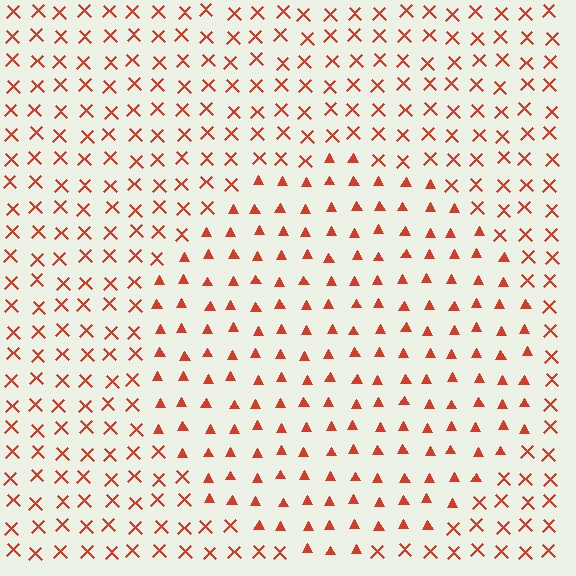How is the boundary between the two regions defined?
The boundary is defined by a change in element shape: triangles inside vs. X marks outside. All elements share the same color and spacing.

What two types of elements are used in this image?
The image uses triangles inside the circle region and X marks outside it.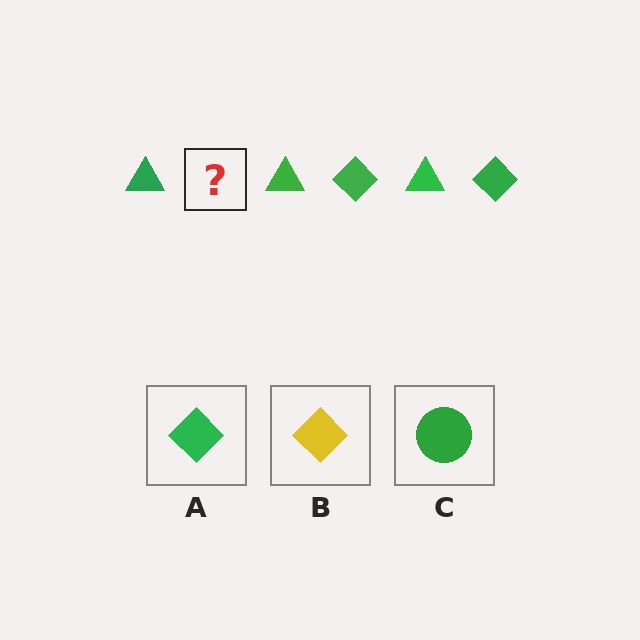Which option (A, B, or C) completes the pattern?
A.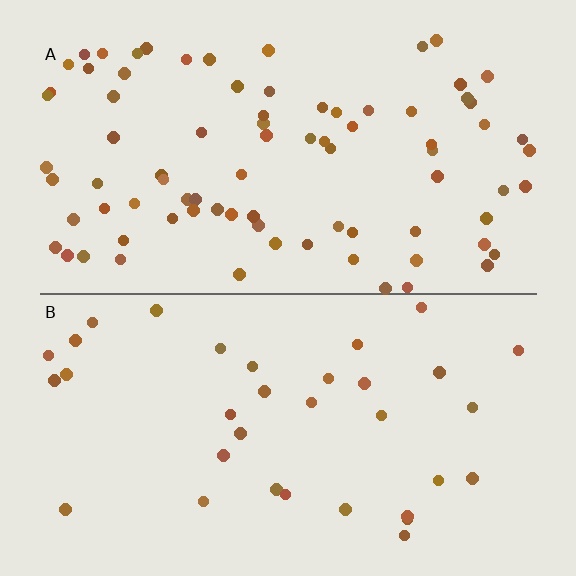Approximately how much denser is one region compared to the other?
Approximately 2.4× — region A over region B.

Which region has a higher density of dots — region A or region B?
A (the top).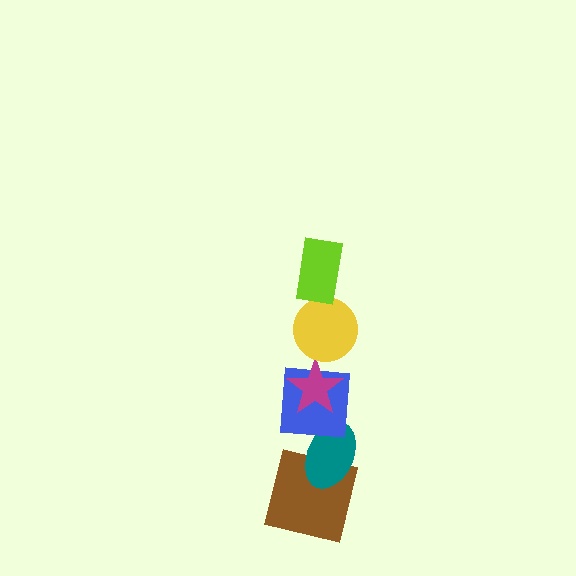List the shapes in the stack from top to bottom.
From top to bottom: the lime rectangle, the yellow circle, the magenta star, the blue square, the teal ellipse, the brown square.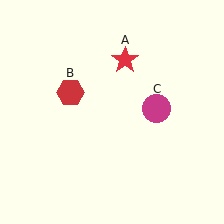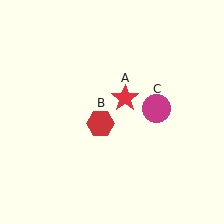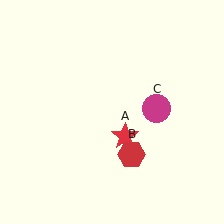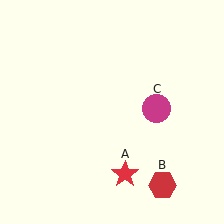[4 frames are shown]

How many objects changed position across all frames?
2 objects changed position: red star (object A), red hexagon (object B).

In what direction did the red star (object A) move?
The red star (object A) moved down.